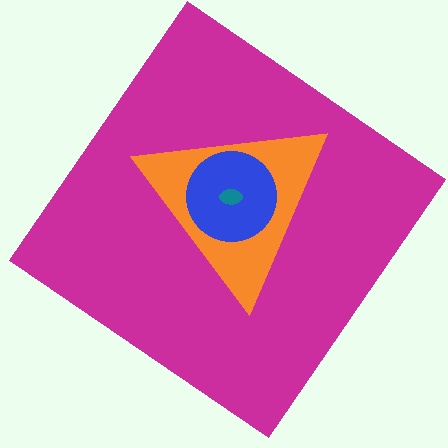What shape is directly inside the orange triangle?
The blue circle.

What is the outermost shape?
The magenta diamond.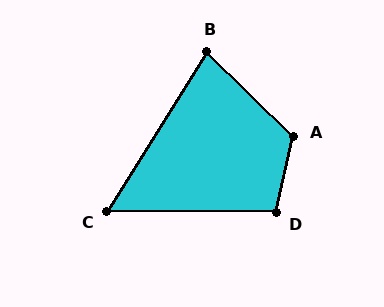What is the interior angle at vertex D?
Approximately 102 degrees (obtuse).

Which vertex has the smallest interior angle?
C, at approximately 58 degrees.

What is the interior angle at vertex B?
Approximately 78 degrees (acute).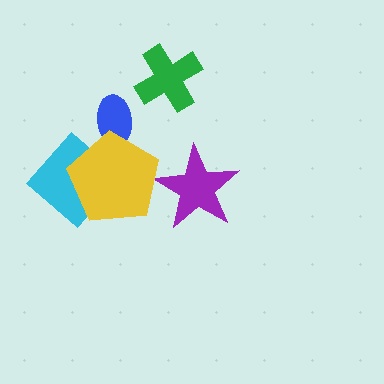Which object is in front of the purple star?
The yellow pentagon is in front of the purple star.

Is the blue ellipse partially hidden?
Yes, it is partially covered by another shape.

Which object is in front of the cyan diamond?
The yellow pentagon is in front of the cyan diamond.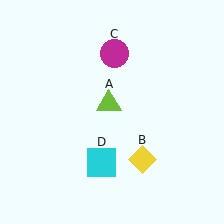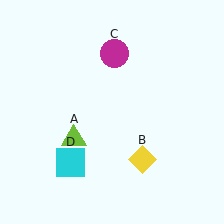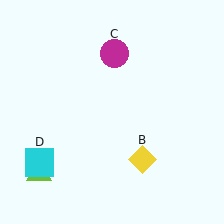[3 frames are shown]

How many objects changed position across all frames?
2 objects changed position: lime triangle (object A), cyan square (object D).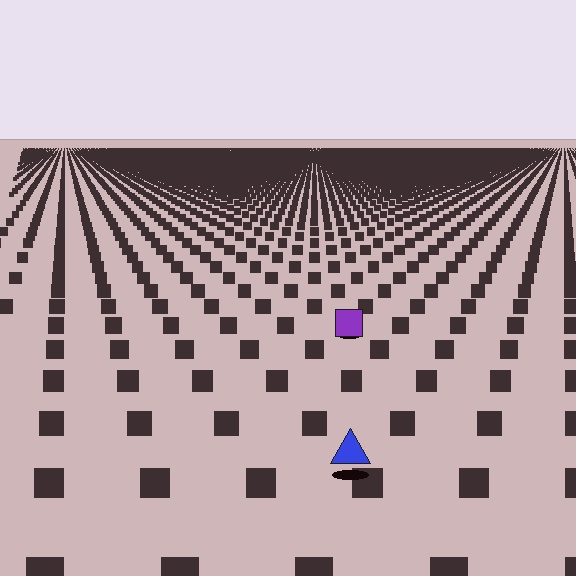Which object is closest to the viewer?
The blue triangle is closest. The texture marks near it are larger and more spread out.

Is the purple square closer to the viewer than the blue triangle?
No. The blue triangle is closer — you can tell from the texture gradient: the ground texture is coarser near it.